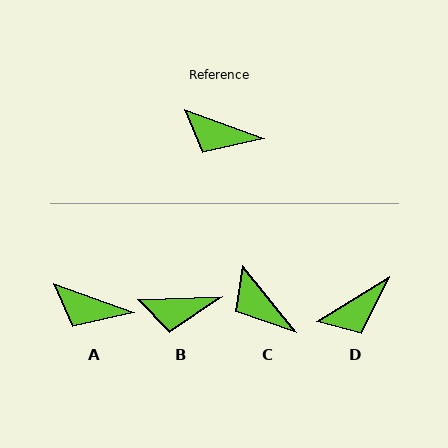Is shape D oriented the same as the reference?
No, it is off by about 52 degrees.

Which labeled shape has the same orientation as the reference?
A.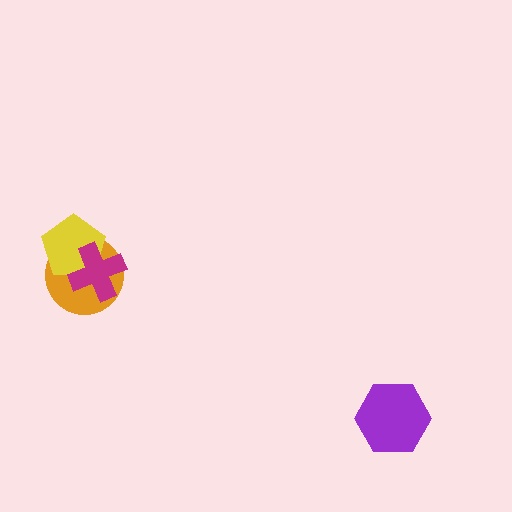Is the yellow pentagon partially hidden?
Yes, it is partially covered by another shape.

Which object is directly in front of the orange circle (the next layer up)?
The yellow pentagon is directly in front of the orange circle.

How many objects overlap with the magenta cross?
2 objects overlap with the magenta cross.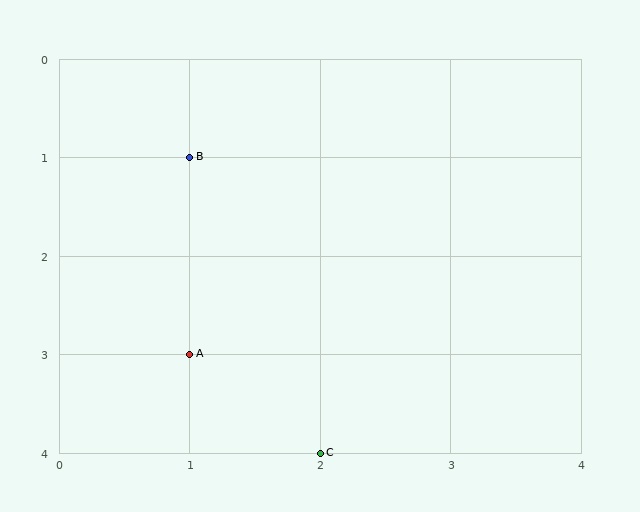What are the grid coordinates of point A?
Point A is at grid coordinates (1, 3).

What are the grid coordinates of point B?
Point B is at grid coordinates (1, 1).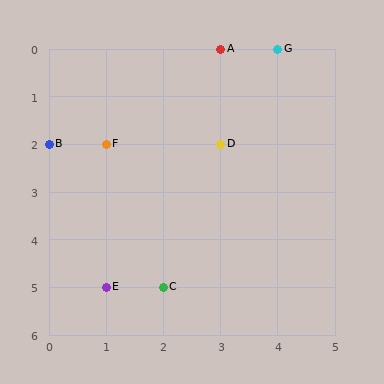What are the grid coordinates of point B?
Point B is at grid coordinates (0, 2).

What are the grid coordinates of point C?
Point C is at grid coordinates (2, 5).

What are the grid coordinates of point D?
Point D is at grid coordinates (3, 2).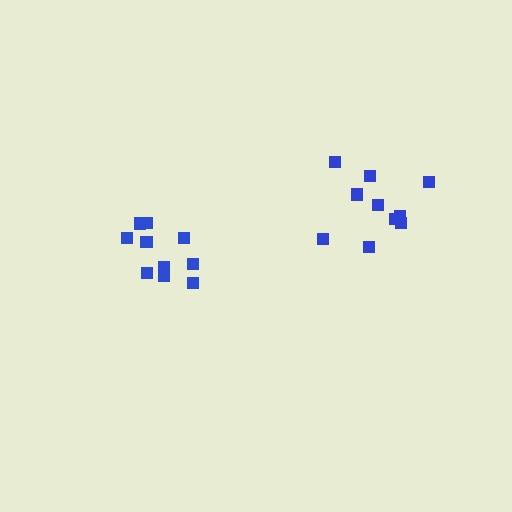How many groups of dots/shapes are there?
There are 2 groups.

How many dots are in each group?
Group 1: 10 dots, Group 2: 10 dots (20 total).